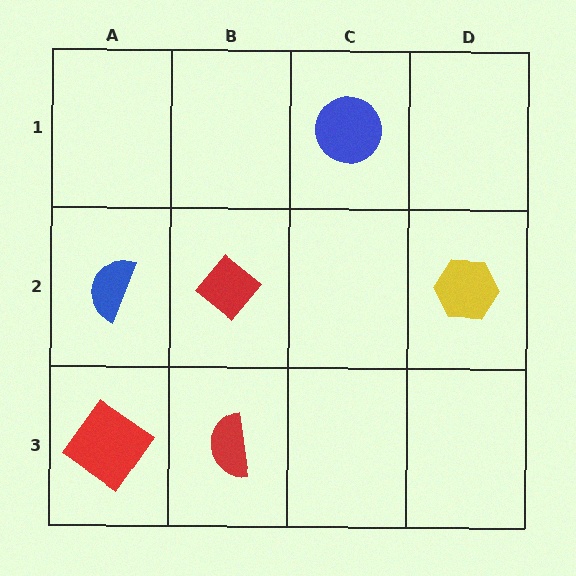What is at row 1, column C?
A blue circle.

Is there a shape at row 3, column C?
No, that cell is empty.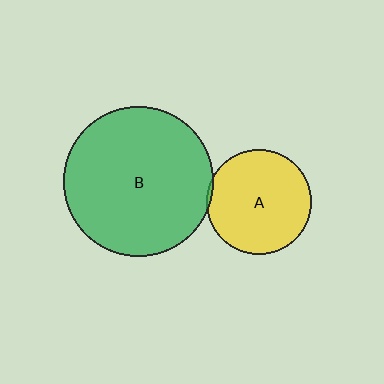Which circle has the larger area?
Circle B (green).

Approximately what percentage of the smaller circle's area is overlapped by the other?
Approximately 5%.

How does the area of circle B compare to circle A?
Approximately 2.1 times.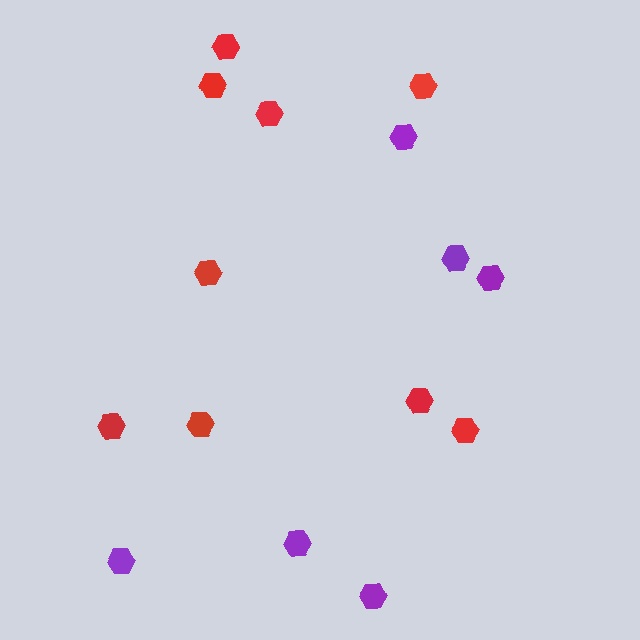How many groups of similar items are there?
There are 2 groups: one group of red hexagons (9) and one group of purple hexagons (6).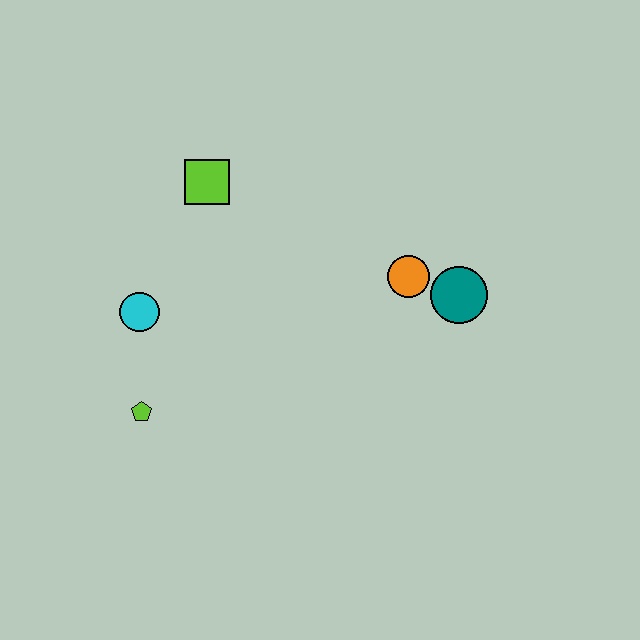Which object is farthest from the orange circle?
The lime pentagon is farthest from the orange circle.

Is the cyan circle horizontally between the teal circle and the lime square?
No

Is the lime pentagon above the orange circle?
No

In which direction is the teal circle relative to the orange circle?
The teal circle is to the right of the orange circle.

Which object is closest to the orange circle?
The teal circle is closest to the orange circle.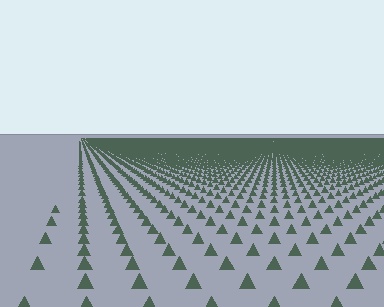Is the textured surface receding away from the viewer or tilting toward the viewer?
The surface is receding away from the viewer. Texture elements get smaller and denser toward the top.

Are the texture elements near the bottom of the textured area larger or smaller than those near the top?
Larger. Near the bottom, elements are closer to the viewer and appear at a bigger on-screen size.